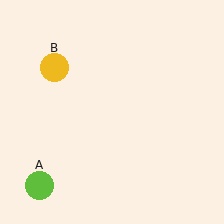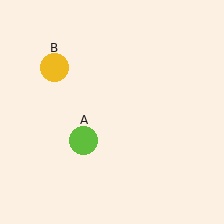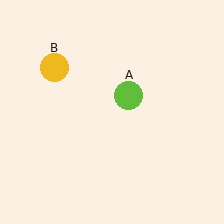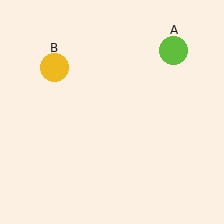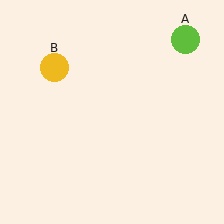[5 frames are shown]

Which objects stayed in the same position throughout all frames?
Yellow circle (object B) remained stationary.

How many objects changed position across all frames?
1 object changed position: lime circle (object A).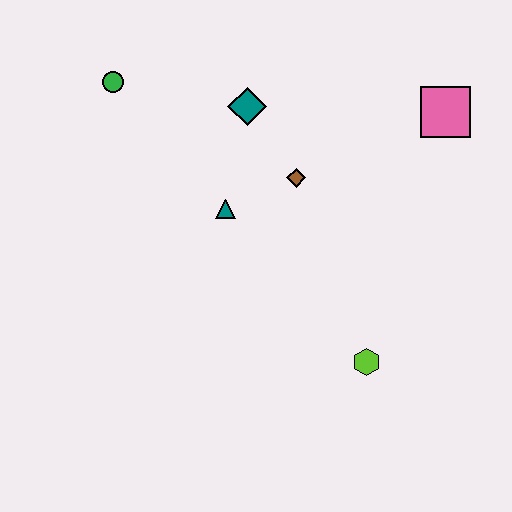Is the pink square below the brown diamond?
No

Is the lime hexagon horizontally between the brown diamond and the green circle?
No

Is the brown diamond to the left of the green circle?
No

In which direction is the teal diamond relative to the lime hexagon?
The teal diamond is above the lime hexagon.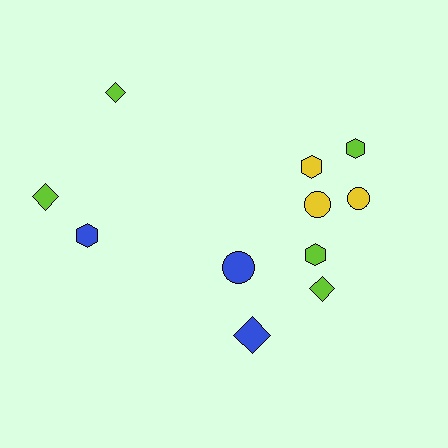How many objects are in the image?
There are 11 objects.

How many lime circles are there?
There are no lime circles.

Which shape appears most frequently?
Hexagon, with 4 objects.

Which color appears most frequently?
Lime, with 5 objects.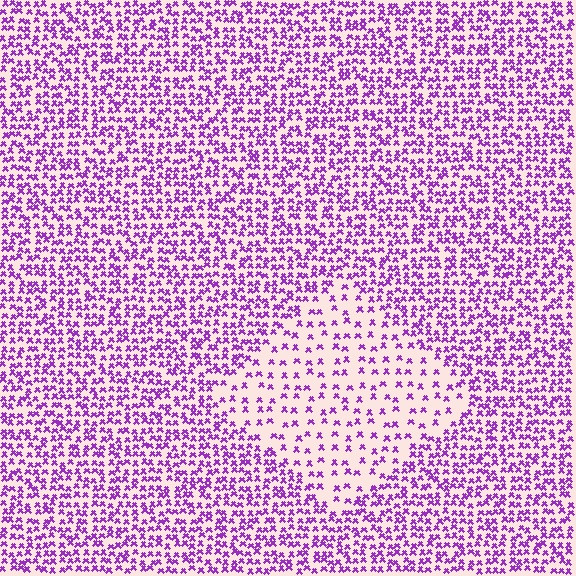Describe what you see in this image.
The image contains small purple elements arranged at two different densities. A diamond-shaped region is visible where the elements are less densely packed than the surrounding area.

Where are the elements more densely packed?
The elements are more densely packed outside the diamond boundary.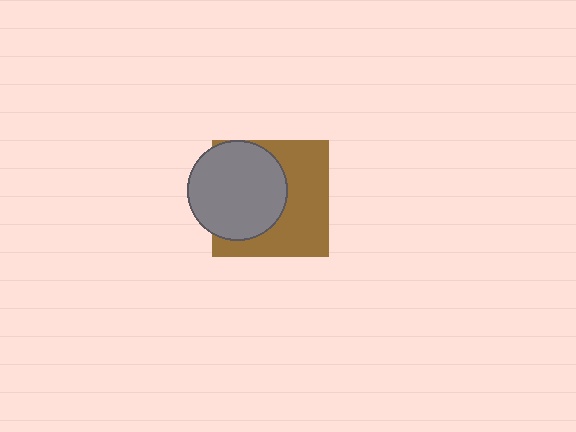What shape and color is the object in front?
The object in front is a gray circle.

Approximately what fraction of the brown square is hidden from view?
Roughly 47% of the brown square is hidden behind the gray circle.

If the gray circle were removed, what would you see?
You would see the complete brown square.